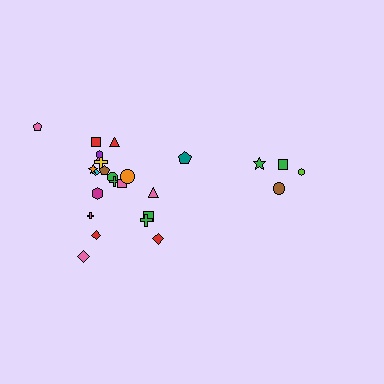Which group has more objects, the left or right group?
The left group.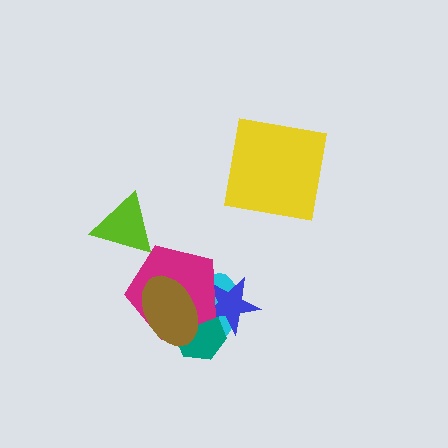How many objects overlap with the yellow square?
0 objects overlap with the yellow square.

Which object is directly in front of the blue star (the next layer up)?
The magenta pentagon is directly in front of the blue star.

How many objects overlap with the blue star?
4 objects overlap with the blue star.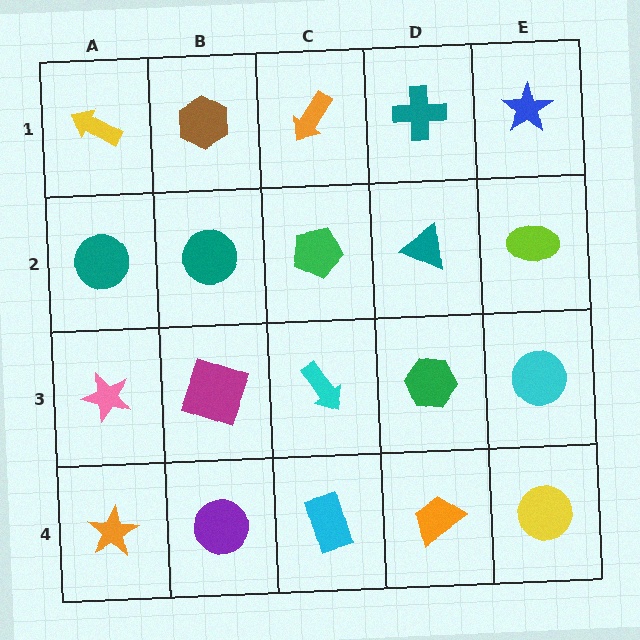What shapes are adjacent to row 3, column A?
A teal circle (row 2, column A), an orange star (row 4, column A), a magenta square (row 3, column B).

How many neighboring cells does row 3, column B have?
4.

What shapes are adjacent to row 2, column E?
A blue star (row 1, column E), a cyan circle (row 3, column E), a teal triangle (row 2, column D).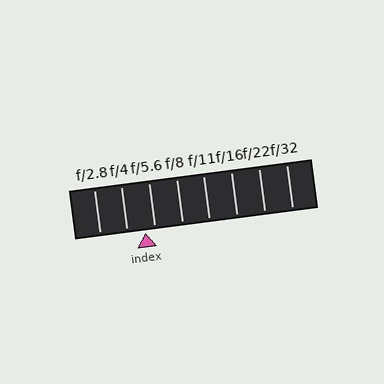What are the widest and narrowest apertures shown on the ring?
The widest aperture shown is f/2.8 and the narrowest is f/32.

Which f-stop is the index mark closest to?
The index mark is closest to f/5.6.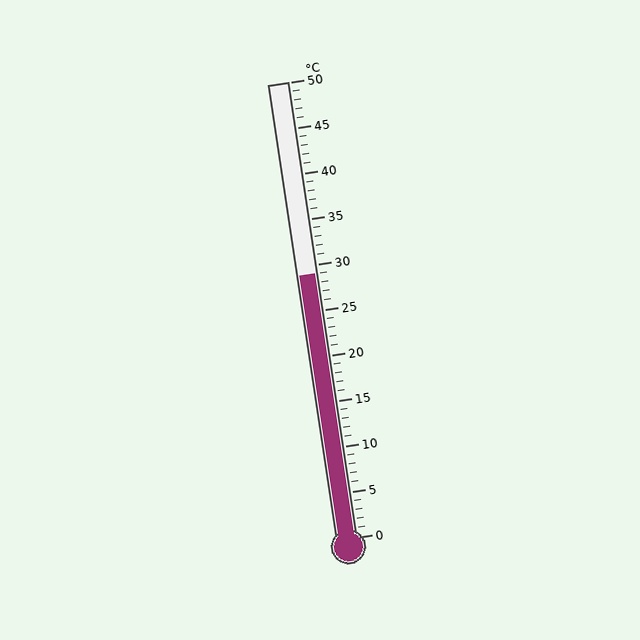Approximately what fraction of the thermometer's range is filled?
The thermometer is filled to approximately 60% of its range.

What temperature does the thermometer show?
The thermometer shows approximately 29°C.